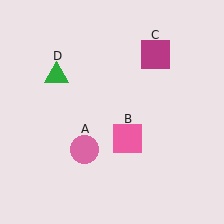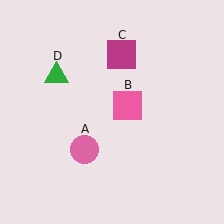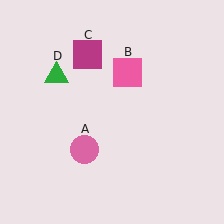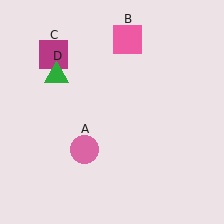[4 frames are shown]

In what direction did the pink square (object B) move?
The pink square (object B) moved up.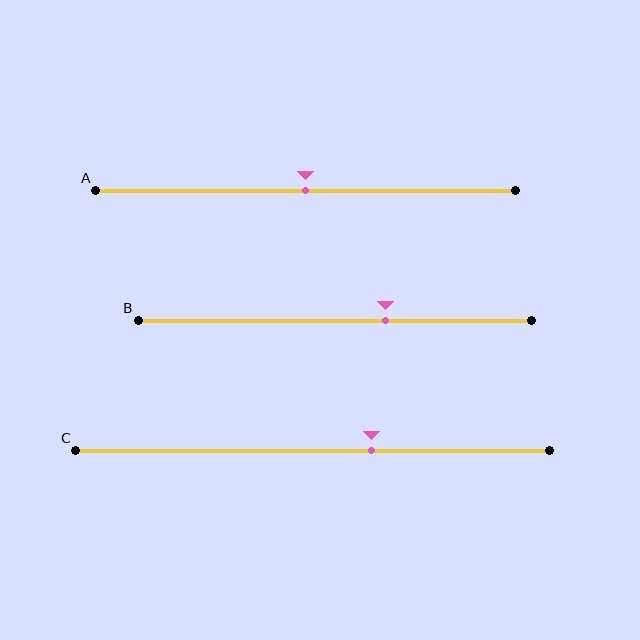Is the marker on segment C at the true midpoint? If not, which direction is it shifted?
No, the marker on segment C is shifted to the right by about 12% of the segment length.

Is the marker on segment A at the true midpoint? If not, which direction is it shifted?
Yes, the marker on segment A is at the true midpoint.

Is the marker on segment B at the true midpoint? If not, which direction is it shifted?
No, the marker on segment B is shifted to the right by about 13% of the segment length.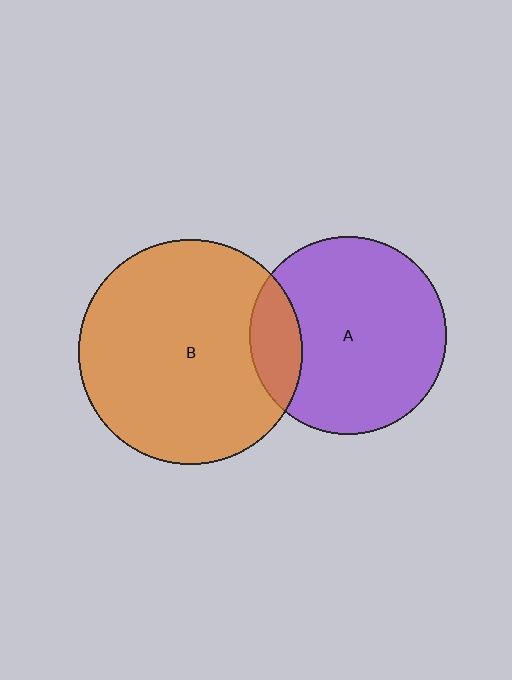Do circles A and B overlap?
Yes.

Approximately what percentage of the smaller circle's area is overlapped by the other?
Approximately 15%.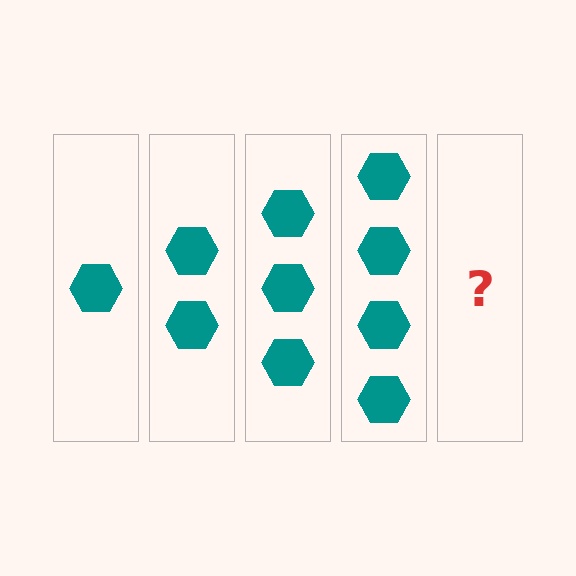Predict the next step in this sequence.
The next step is 5 hexagons.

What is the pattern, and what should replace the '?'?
The pattern is that each step adds one more hexagon. The '?' should be 5 hexagons.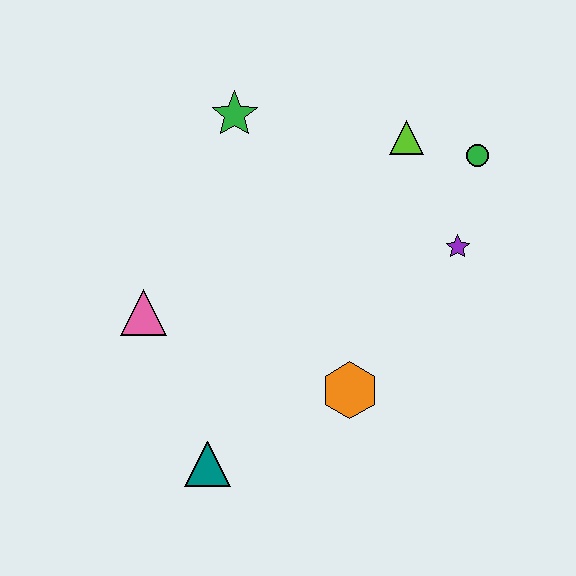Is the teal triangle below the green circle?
Yes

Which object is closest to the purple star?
The green circle is closest to the purple star.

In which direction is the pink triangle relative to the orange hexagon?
The pink triangle is to the left of the orange hexagon.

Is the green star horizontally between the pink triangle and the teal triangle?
No